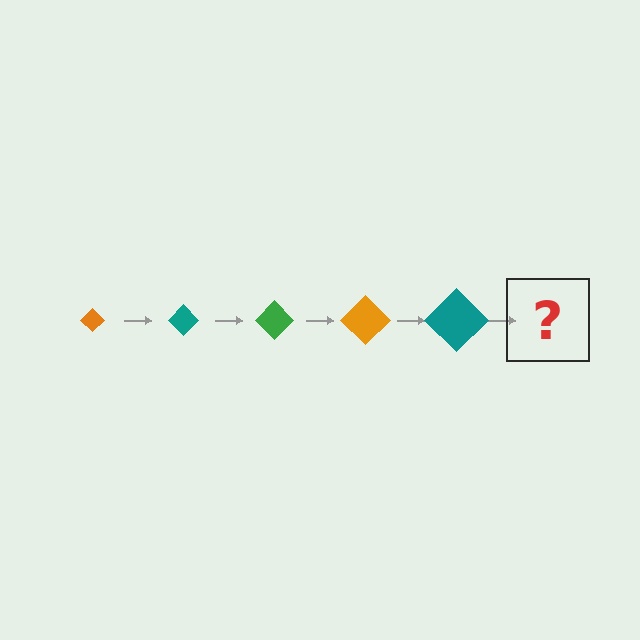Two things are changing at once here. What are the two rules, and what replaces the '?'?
The two rules are that the diamond grows larger each step and the color cycles through orange, teal, and green. The '?' should be a green diamond, larger than the previous one.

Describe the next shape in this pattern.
It should be a green diamond, larger than the previous one.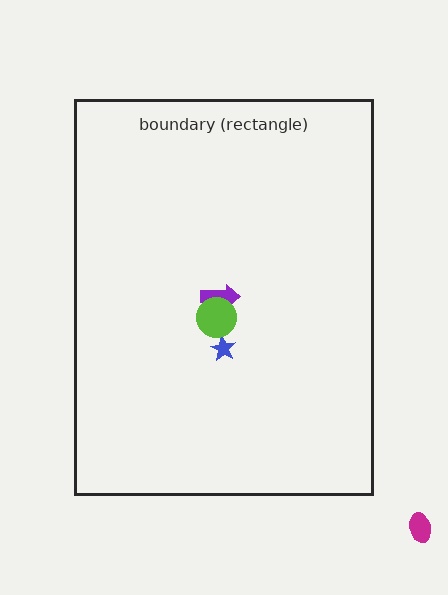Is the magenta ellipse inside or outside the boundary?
Outside.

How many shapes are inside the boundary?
3 inside, 1 outside.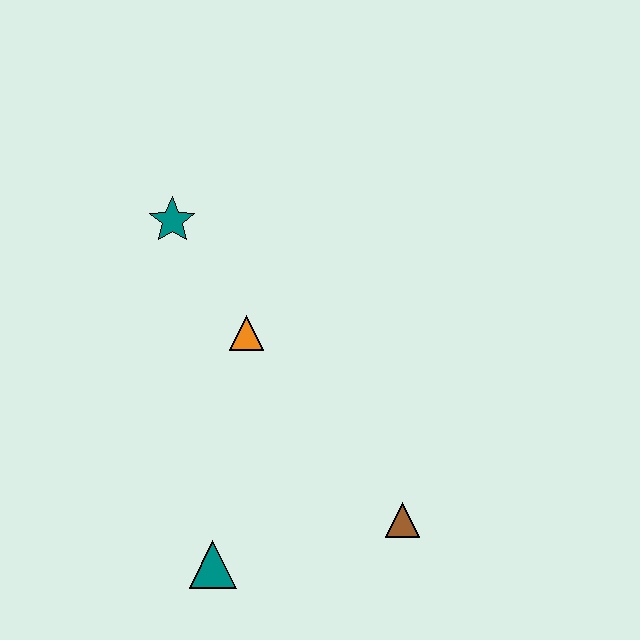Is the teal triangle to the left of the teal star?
No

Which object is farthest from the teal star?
The brown triangle is farthest from the teal star.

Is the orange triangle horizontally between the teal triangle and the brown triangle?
Yes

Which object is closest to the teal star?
The orange triangle is closest to the teal star.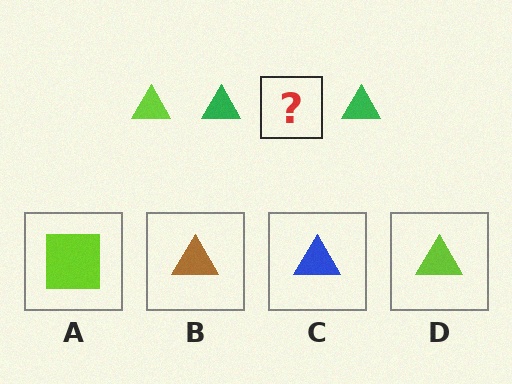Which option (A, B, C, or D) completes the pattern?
D.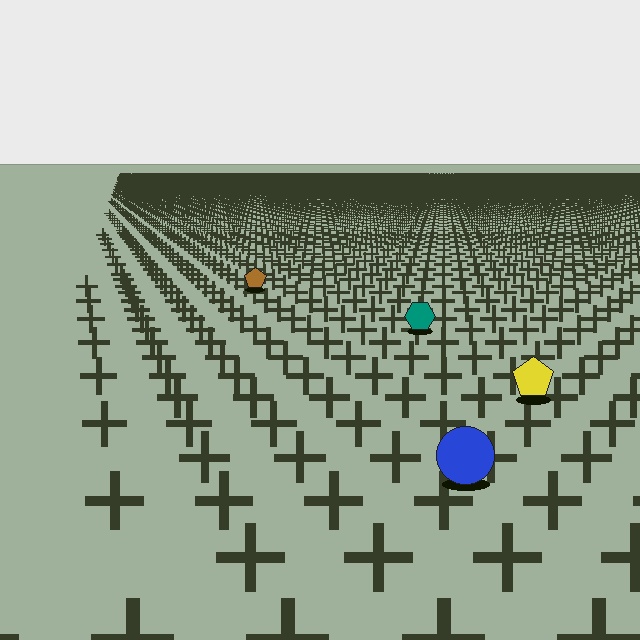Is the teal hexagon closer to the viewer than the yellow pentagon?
No. The yellow pentagon is closer — you can tell from the texture gradient: the ground texture is coarser near it.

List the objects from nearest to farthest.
From nearest to farthest: the blue circle, the yellow pentagon, the teal hexagon, the brown pentagon.